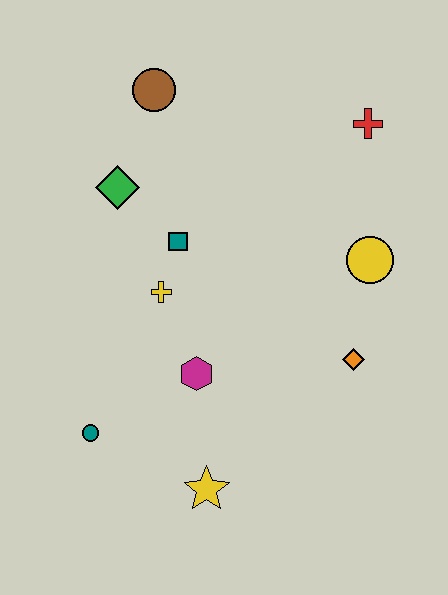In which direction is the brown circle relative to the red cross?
The brown circle is to the left of the red cross.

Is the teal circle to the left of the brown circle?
Yes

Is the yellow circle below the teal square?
Yes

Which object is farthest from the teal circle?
The red cross is farthest from the teal circle.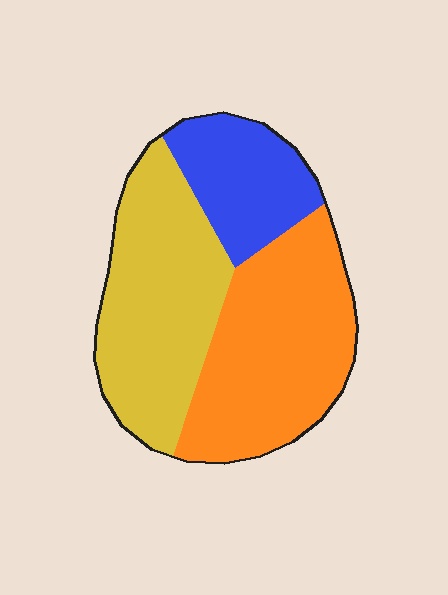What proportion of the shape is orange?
Orange takes up between a quarter and a half of the shape.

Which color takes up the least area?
Blue, at roughly 20%.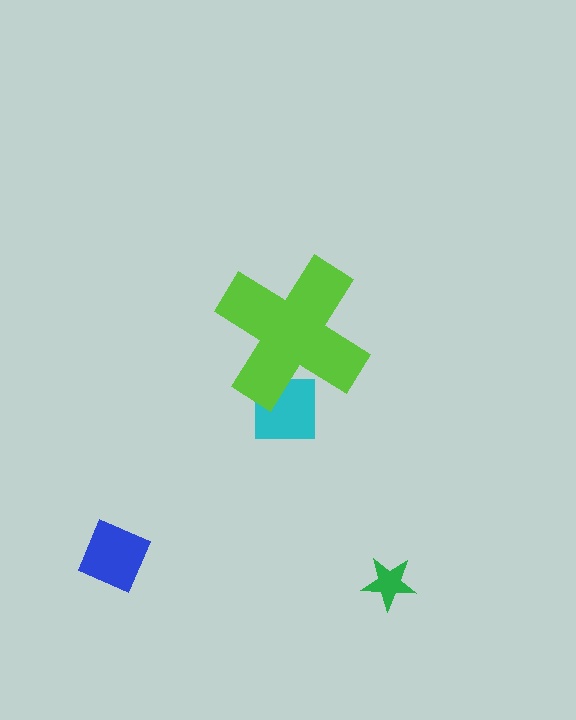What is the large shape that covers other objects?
A lime cross.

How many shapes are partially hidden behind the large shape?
1 shape is partially hidden.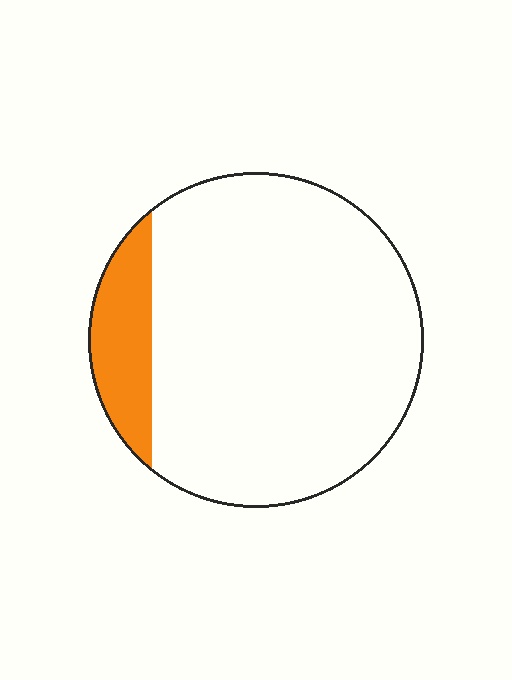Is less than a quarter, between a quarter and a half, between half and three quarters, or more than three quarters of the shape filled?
Less than a quarter.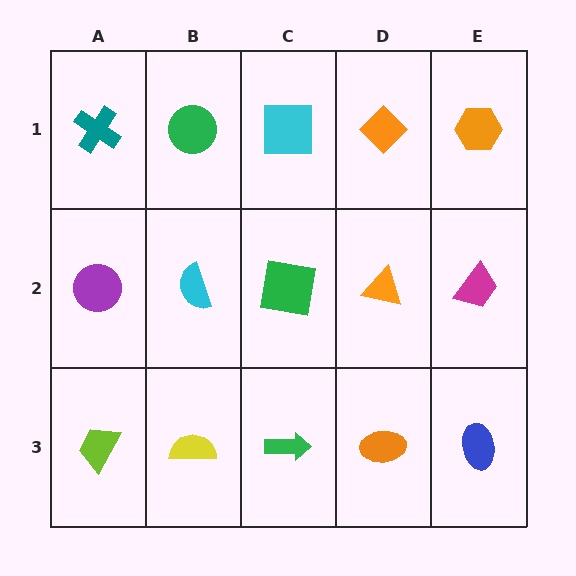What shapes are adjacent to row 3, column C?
A green square (row 2, column C), a yellow semicircle (row 3, column B), an orange ellipse (row 3, column D).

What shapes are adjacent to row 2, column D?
An orange diamond (row 1, column D), an orange ellipse (row 3, column D), a green square (row 2, column C), a magenta trapezoid (row 2, column E).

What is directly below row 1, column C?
A green square.